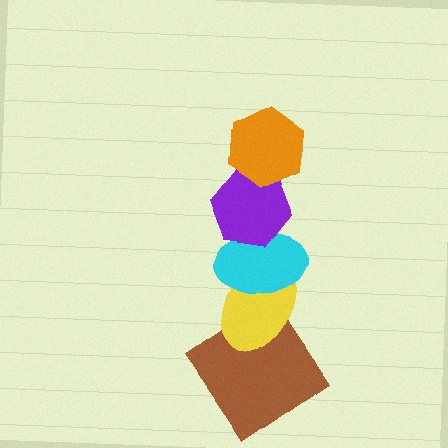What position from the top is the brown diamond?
The brown diamond is 5th from the top.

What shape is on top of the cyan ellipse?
The purple hexagon is on top of the cyan ellipse.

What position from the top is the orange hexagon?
The orange hexagon is 1st from the top.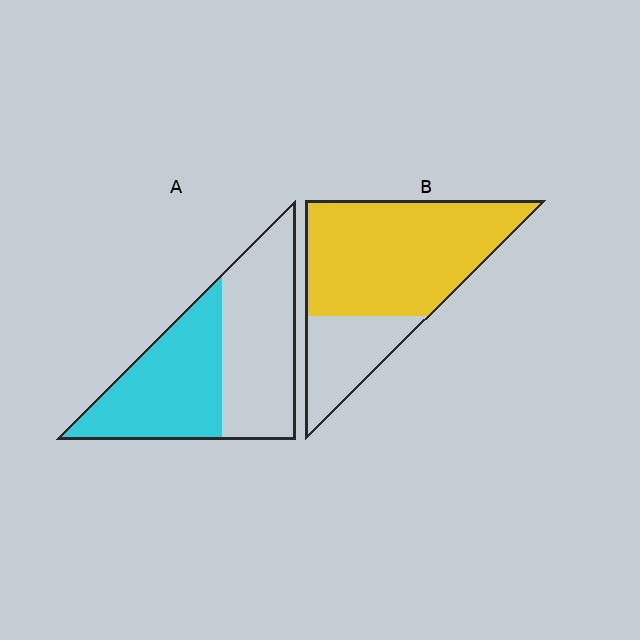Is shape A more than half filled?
Roughly half.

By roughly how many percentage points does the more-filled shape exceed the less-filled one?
By roughly 25 percentage points (B over A).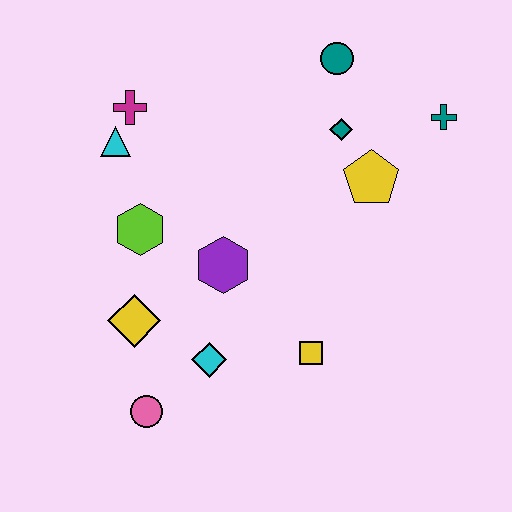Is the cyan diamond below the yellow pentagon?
Yes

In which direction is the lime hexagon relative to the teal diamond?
The lime hexagon is to the left of the teal diamond.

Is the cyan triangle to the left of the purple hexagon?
Yes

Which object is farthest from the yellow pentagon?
The pink circle is farthest from the yellow pentagon.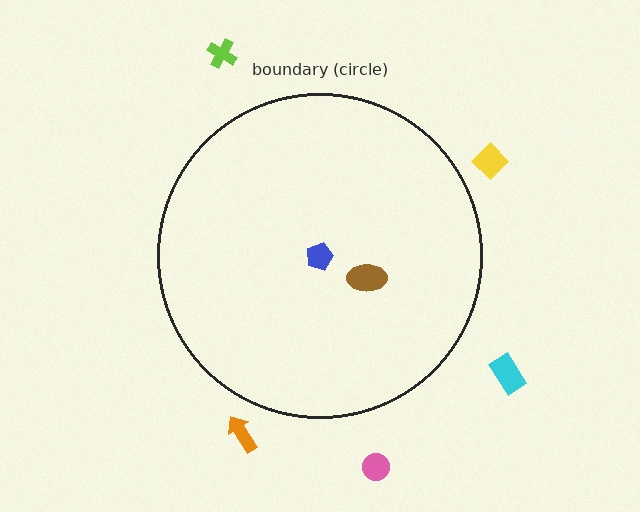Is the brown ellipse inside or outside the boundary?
Inside.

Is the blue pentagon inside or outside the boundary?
Inside.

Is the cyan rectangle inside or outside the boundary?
Outside.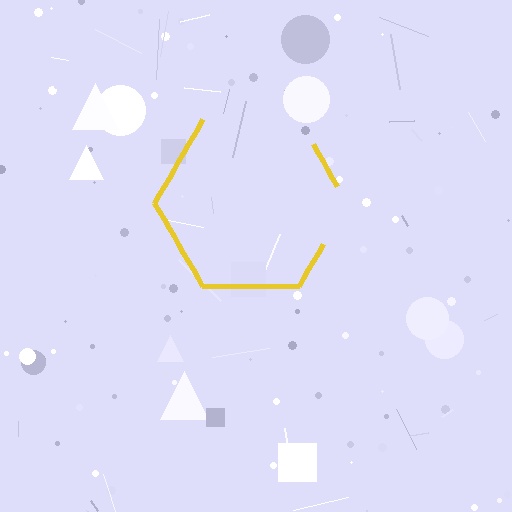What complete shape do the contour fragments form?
The contour fragments form a hexagon.